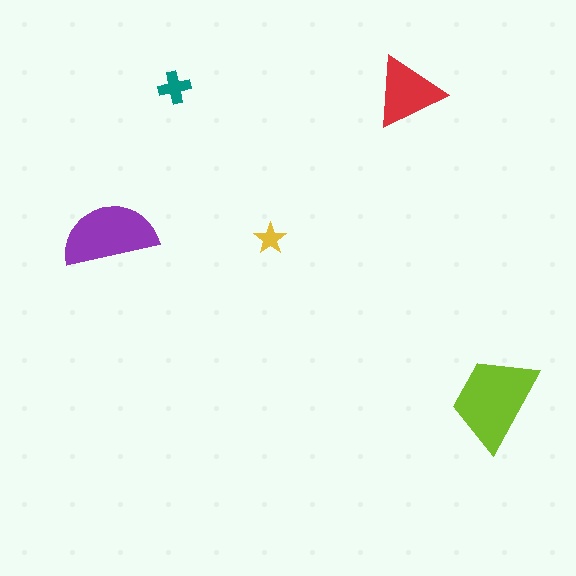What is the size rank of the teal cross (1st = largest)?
4th.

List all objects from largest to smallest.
The lime trapezoid, the purple semicircle, the red triangle, the teal cross, the yellow star.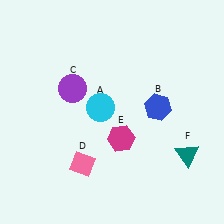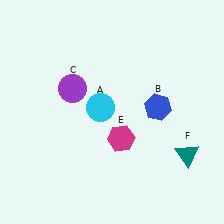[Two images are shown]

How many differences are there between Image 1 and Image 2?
There is 1 difference between the two images.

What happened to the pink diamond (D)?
The pink diamond (D) was removed in Image 2. It was in the bottom-left area of Image 1.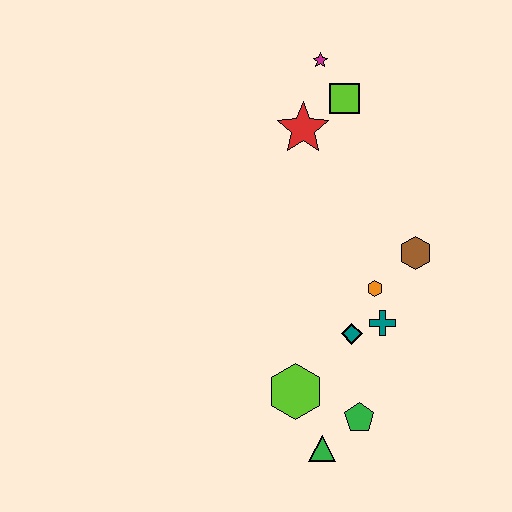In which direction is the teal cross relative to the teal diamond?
The teal cross is to the right of the teal diamond.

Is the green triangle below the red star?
Yes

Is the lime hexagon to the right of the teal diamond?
No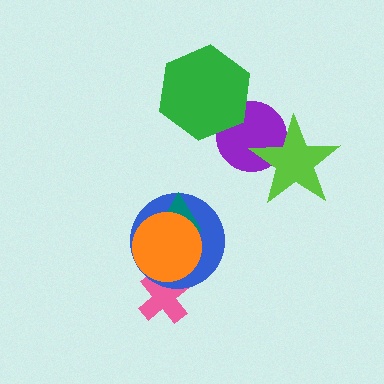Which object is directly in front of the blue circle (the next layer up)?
The teal triangle is directly in front of the blue circle.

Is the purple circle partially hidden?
Yes, it is partially covered by another shape.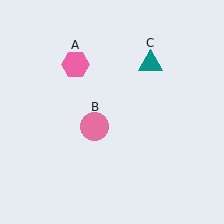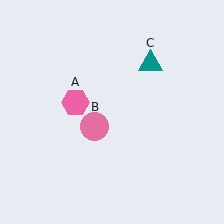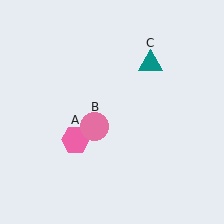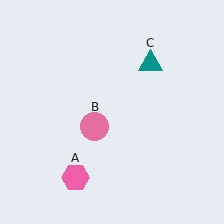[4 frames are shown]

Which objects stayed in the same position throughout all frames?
Pink circle (object B) and teal triangle (object C) remained stationary.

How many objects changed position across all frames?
1 object changed position: pink hexagon (object A).